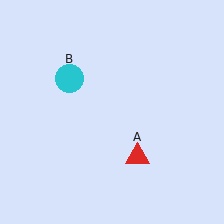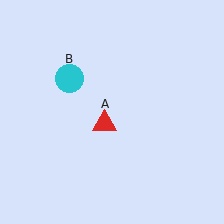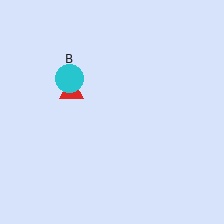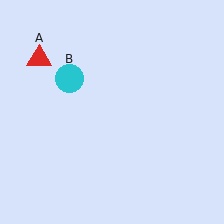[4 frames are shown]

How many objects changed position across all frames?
1 object changed position: red triangle (object A).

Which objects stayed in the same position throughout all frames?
Cyan circle (object B) remained stationary.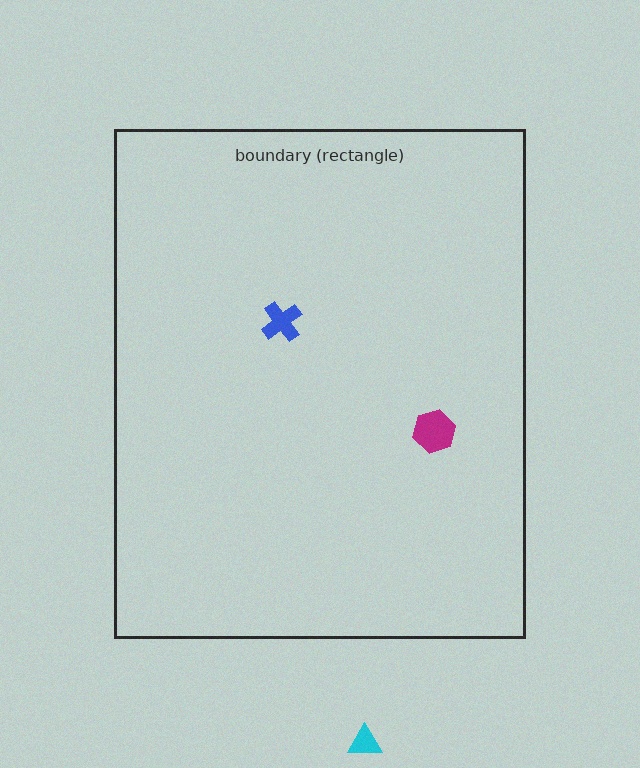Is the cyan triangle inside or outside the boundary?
Outside.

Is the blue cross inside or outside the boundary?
Inside.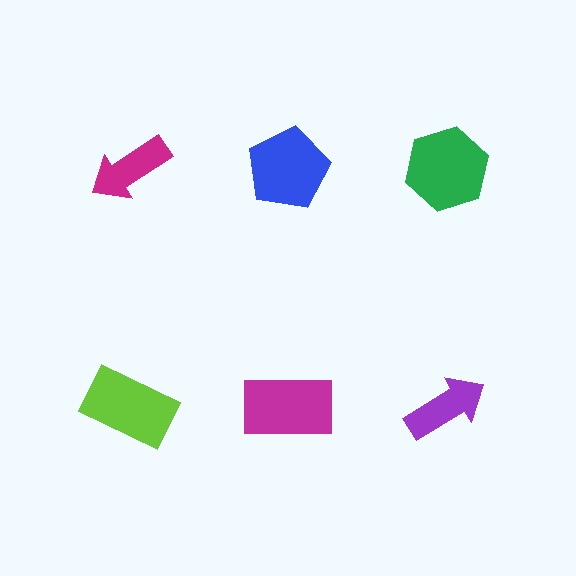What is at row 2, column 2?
A magenta rectangle.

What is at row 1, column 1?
A magenta arrow.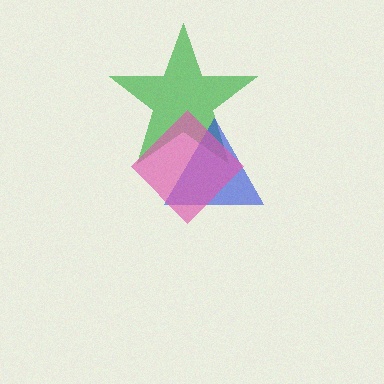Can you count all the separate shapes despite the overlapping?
Yes, there are 3 separate shapes.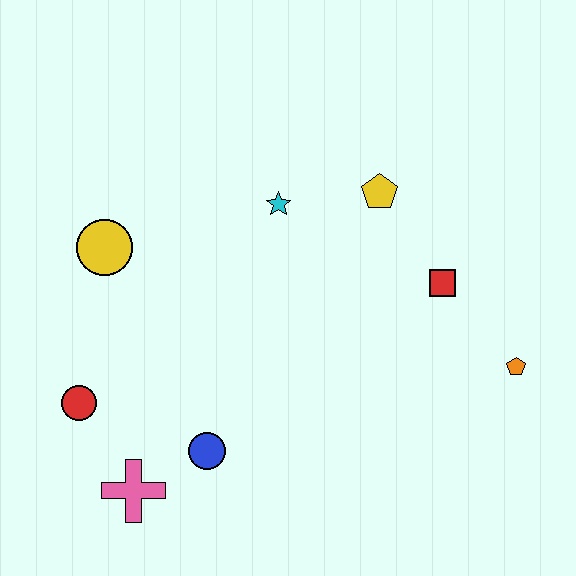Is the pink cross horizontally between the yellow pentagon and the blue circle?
No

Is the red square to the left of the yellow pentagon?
No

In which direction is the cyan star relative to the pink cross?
The cyan star is above the pink cross.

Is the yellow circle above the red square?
Yes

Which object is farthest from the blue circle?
The orange pentagon is farthest from the blue circle.